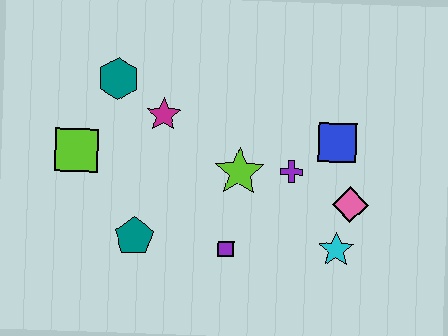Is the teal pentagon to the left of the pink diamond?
Yes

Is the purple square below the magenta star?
Yes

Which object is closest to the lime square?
The teal hexagon is closest to the lime square.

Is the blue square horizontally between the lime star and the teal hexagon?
No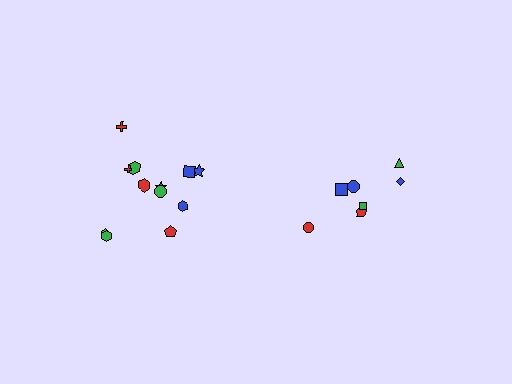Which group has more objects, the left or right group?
The left group.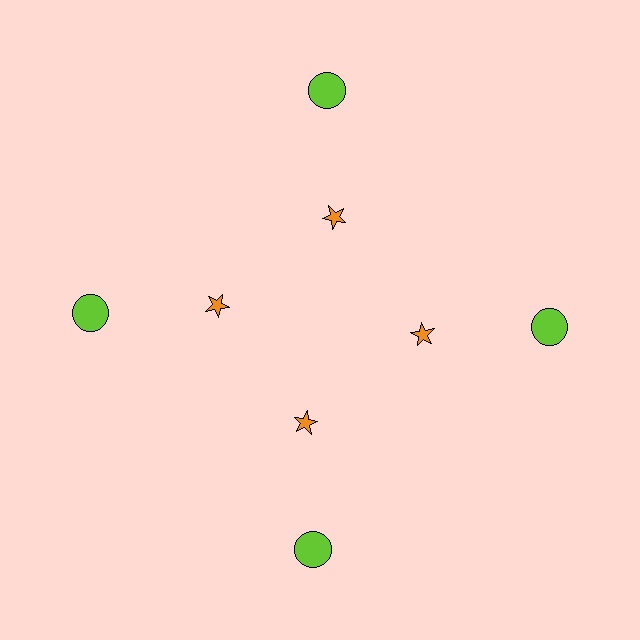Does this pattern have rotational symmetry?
Yes, this pattern has 4-fold rotational symmetry. It looks the same after rotating 90 degrees around the center.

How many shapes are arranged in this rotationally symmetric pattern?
There are 8 shapes, arranged in 4 groups of 2.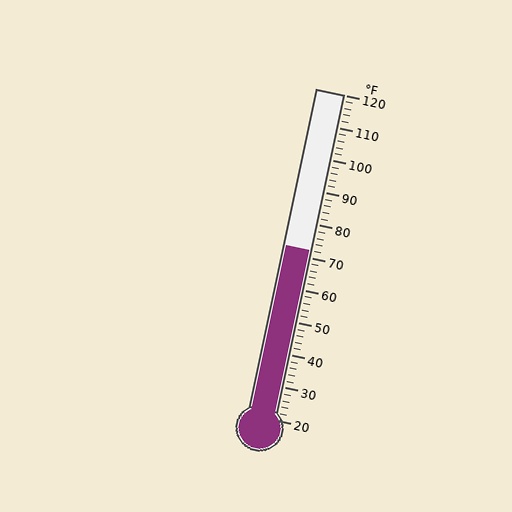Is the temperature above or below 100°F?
The temperature is below 100°F.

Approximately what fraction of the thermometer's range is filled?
The thermometer is filled to approximately 50% of its range.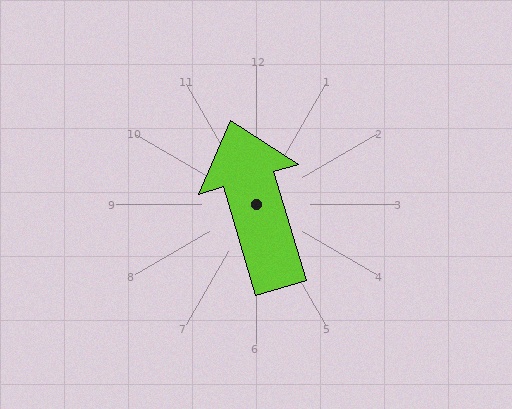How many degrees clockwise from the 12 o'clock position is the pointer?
Approximately 343 degrees.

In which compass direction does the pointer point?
North.